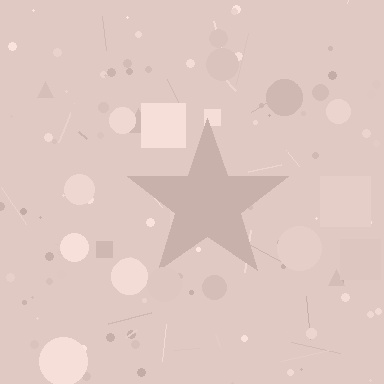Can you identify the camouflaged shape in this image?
The camouflaged shape is a star.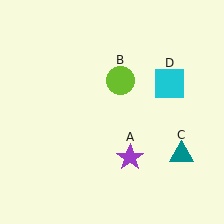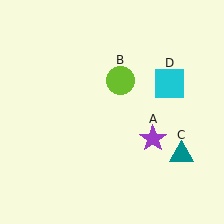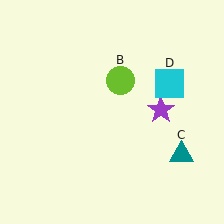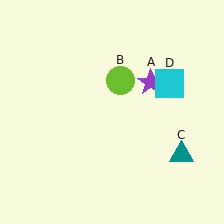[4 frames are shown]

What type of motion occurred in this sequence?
The purple star (object A) rotated counterclockwise around the center of the scene.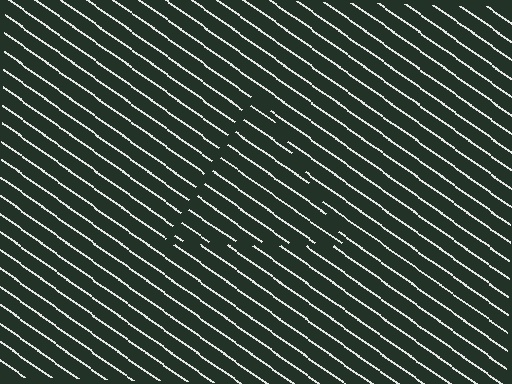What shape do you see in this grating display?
An illusory triangle. The interior of the shape contains the same grating, shifted by half a period — the contour is defined by the phase discontinuity where line-ends from the inner and outer gratings abut.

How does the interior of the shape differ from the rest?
The interior of the shape contains the same grating, shifted by half a period — the contour is defined by the phase discontinuity where line-ends from the inner and outer gratings abut.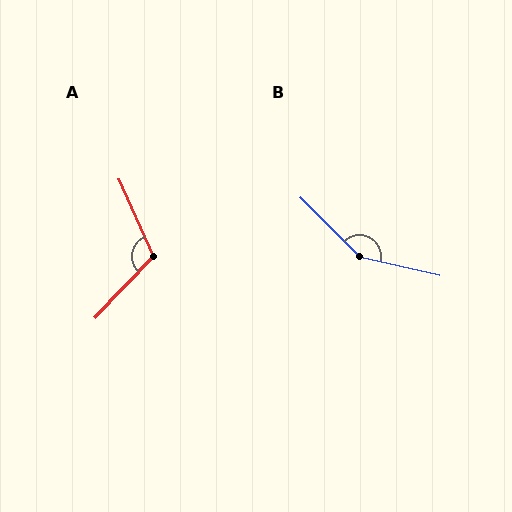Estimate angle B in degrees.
Approximately 148 degrees.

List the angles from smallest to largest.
A (112°), B (148°).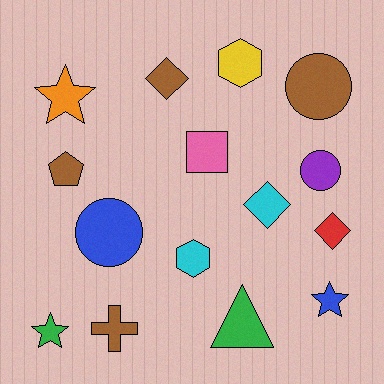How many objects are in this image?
There are 15 objects.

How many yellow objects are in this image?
There is 1 yellow object.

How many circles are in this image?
There are 3 circles.